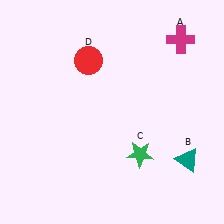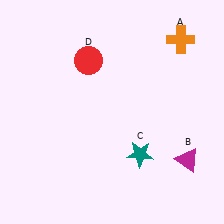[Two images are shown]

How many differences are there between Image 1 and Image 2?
There are 3 differences between the two images.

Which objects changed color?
A changed from magenta to orange. B changed from teal to magenta. C changed from green to teal.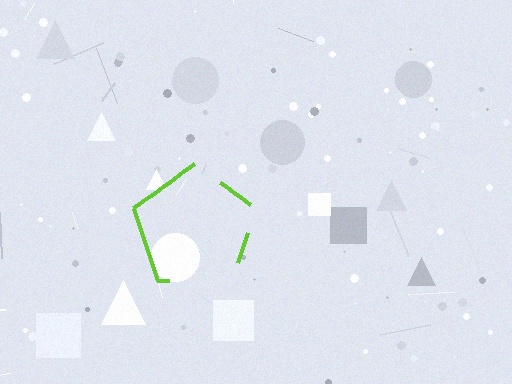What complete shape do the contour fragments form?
The contour fragments form a pentagon.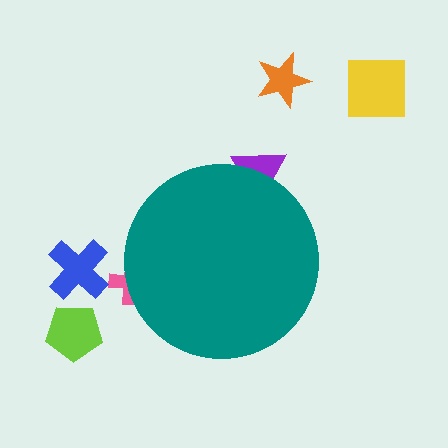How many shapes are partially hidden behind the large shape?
2 shapes are partially hidden.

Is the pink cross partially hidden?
Yes, the pink cross is partially hidden behind the teal circle.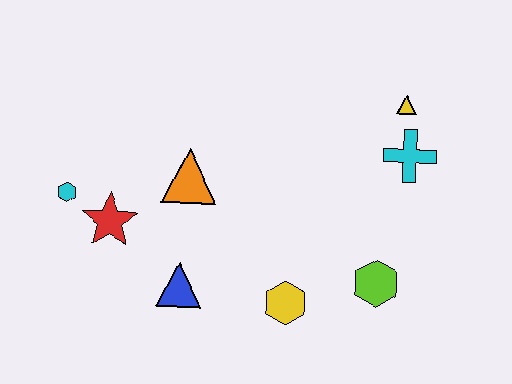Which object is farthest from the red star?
The yellow triangle is farthest from the red star.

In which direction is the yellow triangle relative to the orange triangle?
The yellow triangle is to the right of the orange triangle.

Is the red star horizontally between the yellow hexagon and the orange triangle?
No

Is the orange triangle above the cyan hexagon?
Yes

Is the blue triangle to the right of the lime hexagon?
No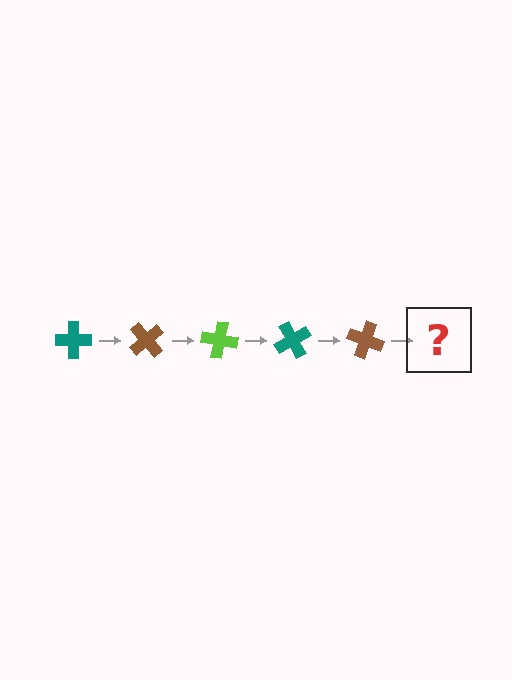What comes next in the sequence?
The next element should be a lime cross, rotated 250 degrees from the start.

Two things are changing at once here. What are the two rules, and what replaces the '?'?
The two rules are that it rotates 50 degrees each step and the color cycles through teal, brown, and lime. The '?' should be a lime cross, rotated 250 degrees from the start.